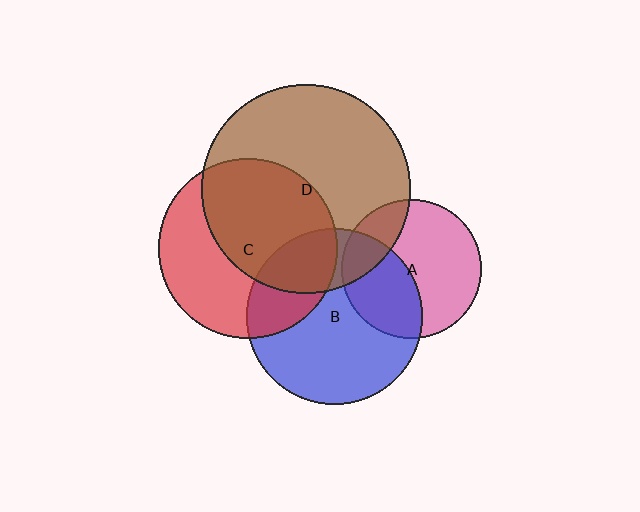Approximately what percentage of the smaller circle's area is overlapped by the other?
Approximately 40%.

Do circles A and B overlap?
Yes.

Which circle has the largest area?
Circle D (brown).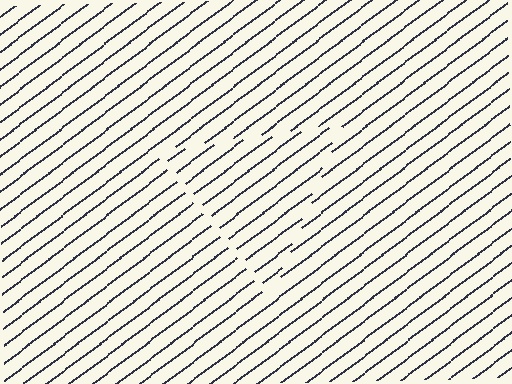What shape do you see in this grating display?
An illusory triangle. The interior of the shape contains the same grating, shifted by half a period — the contour is defined by the phase discontinuity where line-ends from the inner and outer gratings abut.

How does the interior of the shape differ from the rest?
The interior of the shape contains the same grating, shifted by half a period — the contour is defined by the phase discontinuity where line-ends from the inner and outer gratings abut.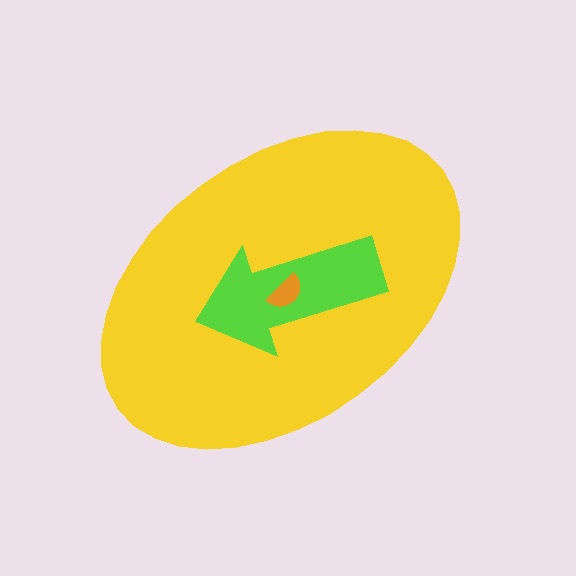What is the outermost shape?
The yellow ellipse.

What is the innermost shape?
The orange semicircle.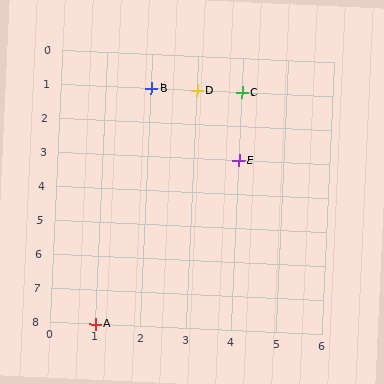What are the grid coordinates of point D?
Point D is at grid coordinates (3, 1).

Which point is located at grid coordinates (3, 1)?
Point D is at (3, 1).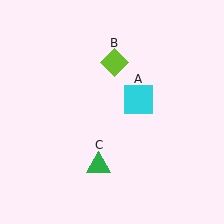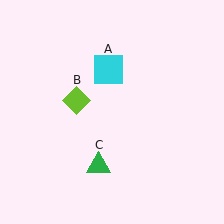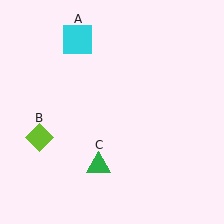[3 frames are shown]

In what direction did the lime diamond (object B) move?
The lime diamond (object B) moved down and to the left.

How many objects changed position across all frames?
2 objects changed position: cyan square (object A), lime diamond (object B).